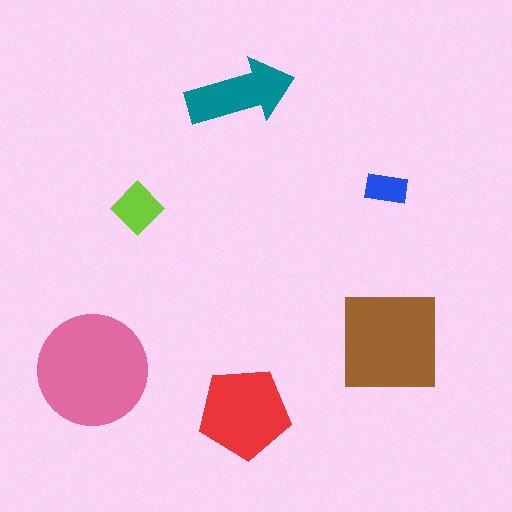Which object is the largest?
The pink circle.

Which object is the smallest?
The blue rectangle.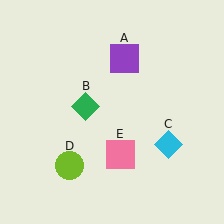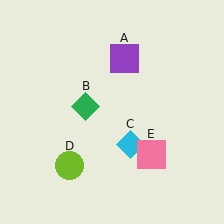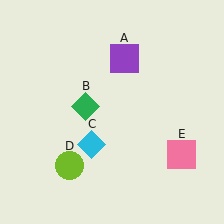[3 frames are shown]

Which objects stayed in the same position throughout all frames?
Purple square (object A) and green diamond (object B) and lime circle (object D) remained stationary.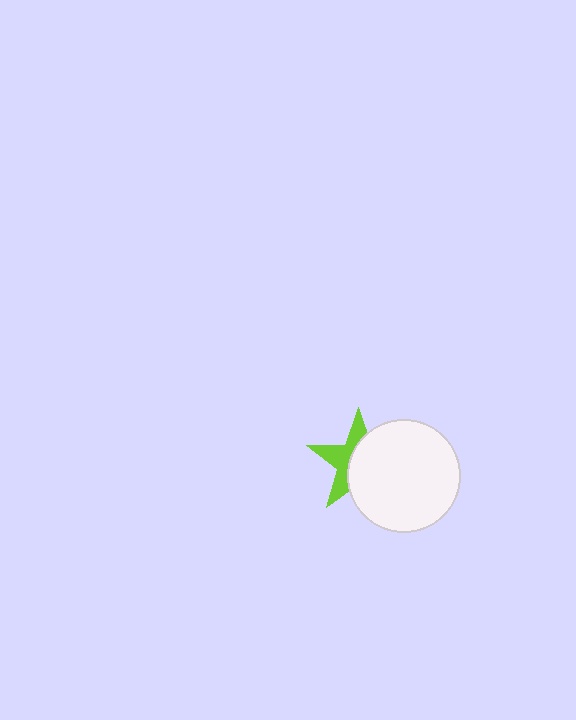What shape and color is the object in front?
The object in front is a white circle.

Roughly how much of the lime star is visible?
A small part of it is visible (roughly 43%).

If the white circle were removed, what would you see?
You would see the complete lime star.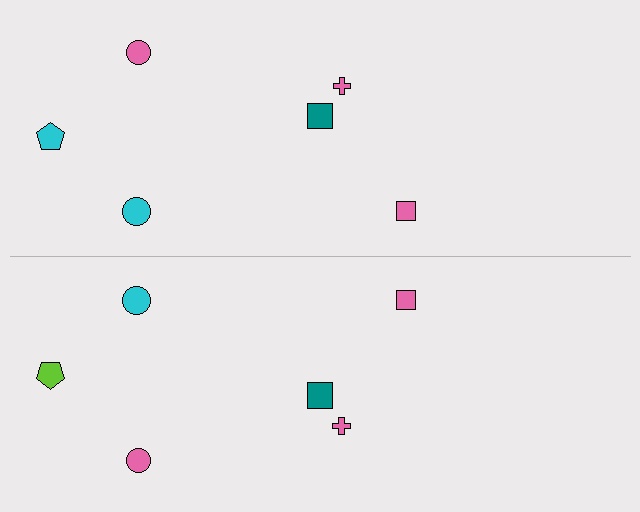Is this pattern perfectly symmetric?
No, the pattern is not perfectly symmetric. The lime pentagon on the bottom side breaks the symmetry — its mirror counterpart is cyan.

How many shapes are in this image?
There are 12 shapes in this image.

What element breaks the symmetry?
The lime pentagon on the bottom side breaks the symmetry — its mirror counterpart is cyan.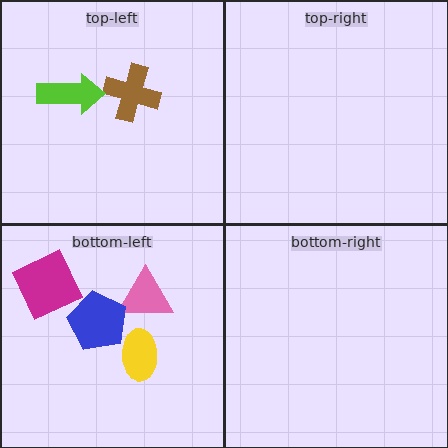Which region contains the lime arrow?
The top-left region.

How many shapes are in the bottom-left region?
4.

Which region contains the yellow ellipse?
The bottom-left region.